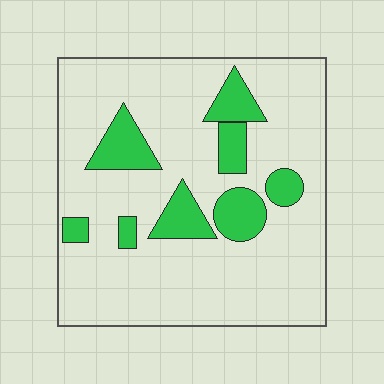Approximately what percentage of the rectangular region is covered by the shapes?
Approximately 20%.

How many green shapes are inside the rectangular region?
8.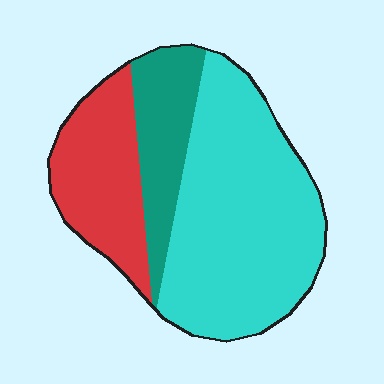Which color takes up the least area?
Teal, at roughly 20%.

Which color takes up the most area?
Cyan, at roughly 55%.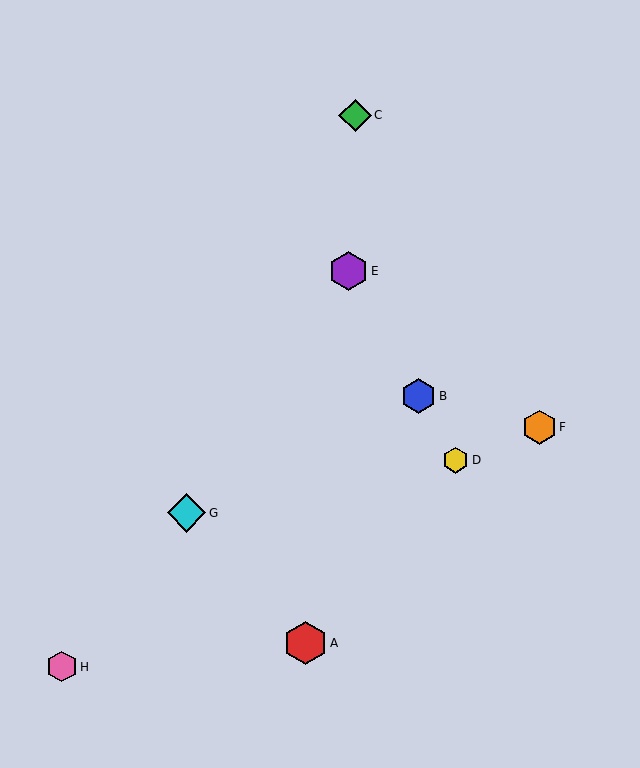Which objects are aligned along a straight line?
Objects B, D, E are aligned along a straight line.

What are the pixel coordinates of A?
Object A is at (306, 643).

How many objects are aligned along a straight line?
3 objects (B, D, E) are aligned along a straight line.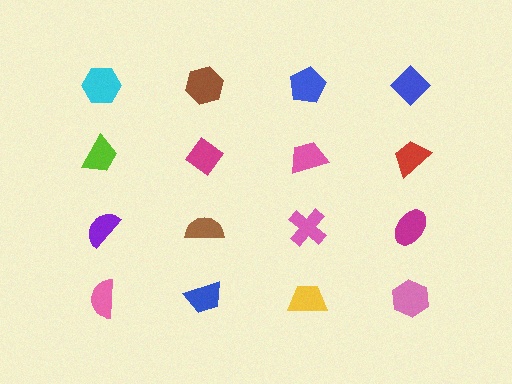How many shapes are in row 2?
4 shapes.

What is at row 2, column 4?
A red trapezoid.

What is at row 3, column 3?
A pink cross.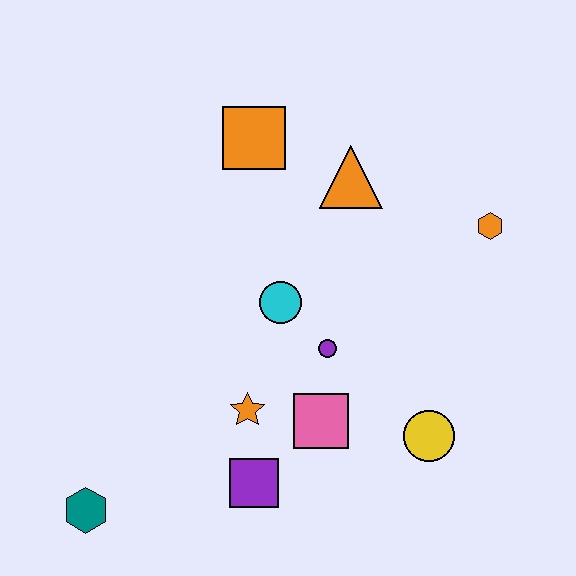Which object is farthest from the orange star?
The orange hexagon is farthest from the orange star.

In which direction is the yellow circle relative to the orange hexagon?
The yellow circle is below the orange hexagon.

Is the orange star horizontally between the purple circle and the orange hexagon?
No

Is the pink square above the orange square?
No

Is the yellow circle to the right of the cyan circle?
Yes